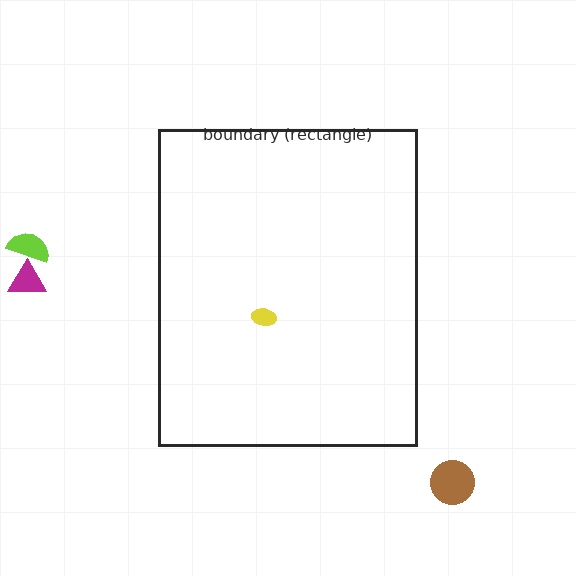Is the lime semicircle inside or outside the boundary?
Outside.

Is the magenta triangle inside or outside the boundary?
Outside.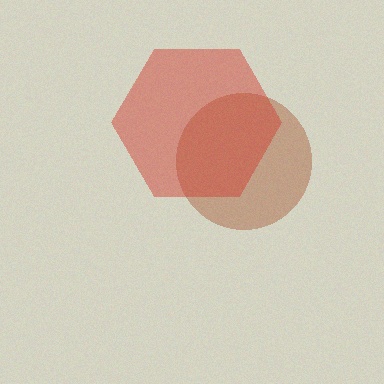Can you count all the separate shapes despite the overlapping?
Yes, there are 2 separate shapes.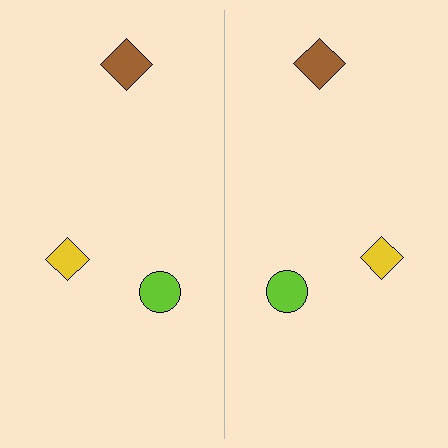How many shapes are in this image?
There are 6 shapes in this image.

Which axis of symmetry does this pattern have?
The pattern has a vertical axis of symmetry running through the center of the image.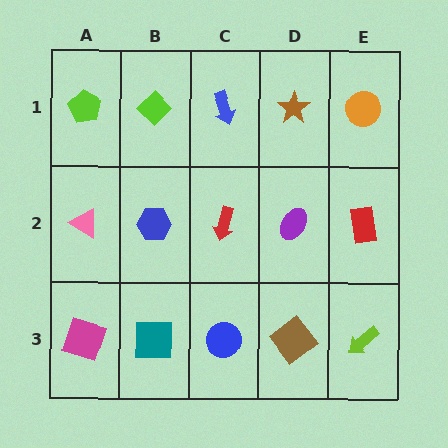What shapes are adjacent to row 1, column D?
A purple ellipse (row 2, column D), a blue arrow (row 1, column C), an orange circle (row 1, column E).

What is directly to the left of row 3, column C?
A teal square.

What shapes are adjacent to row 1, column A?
A pink triangle (row 2, column A), a lime diamond (row 1, column B).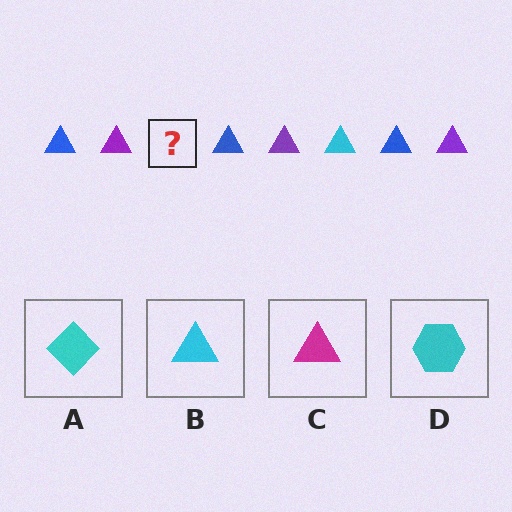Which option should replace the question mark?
Option B.